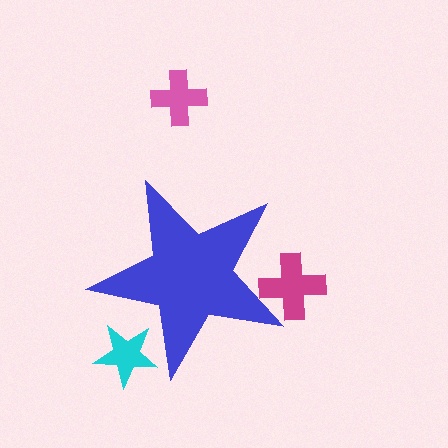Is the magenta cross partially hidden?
Yes, the magenta cross is partially hidden behind the blue star.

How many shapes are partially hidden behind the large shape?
2 shapes are partially hidden.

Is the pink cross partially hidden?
No, the pink cross is fully visible.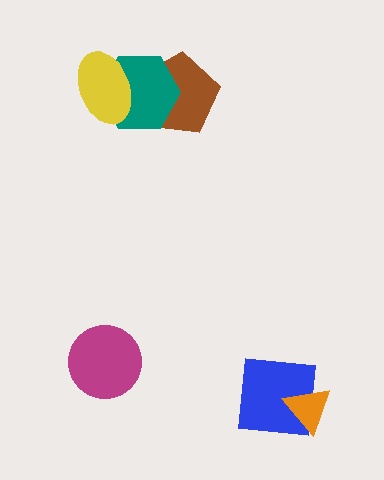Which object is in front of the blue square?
The orange triangle is in front of the blue square.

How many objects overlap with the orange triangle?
1 object overlaps with the orange triangle.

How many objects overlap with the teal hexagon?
2 objects overlap with the teal hexagon.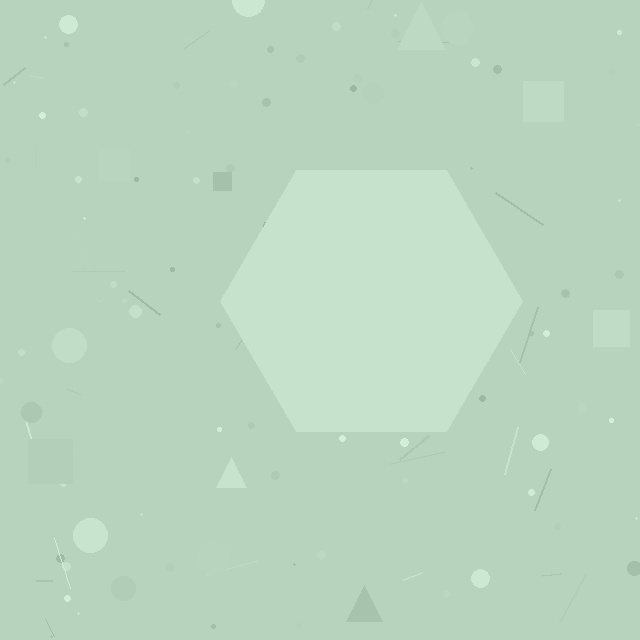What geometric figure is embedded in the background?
A hexagon is embedded in the background.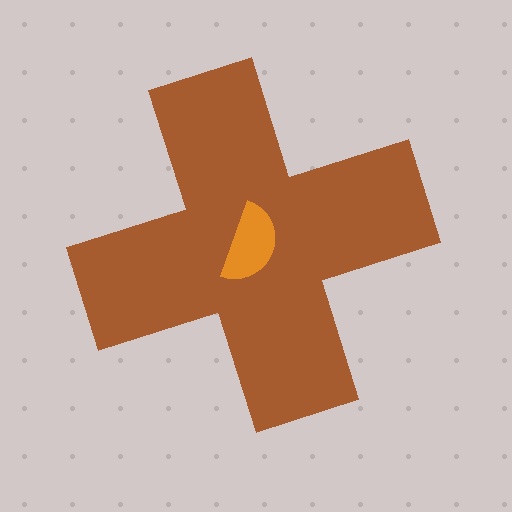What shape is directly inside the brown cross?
The orange semicircle.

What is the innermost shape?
The orange semicircle.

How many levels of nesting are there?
2.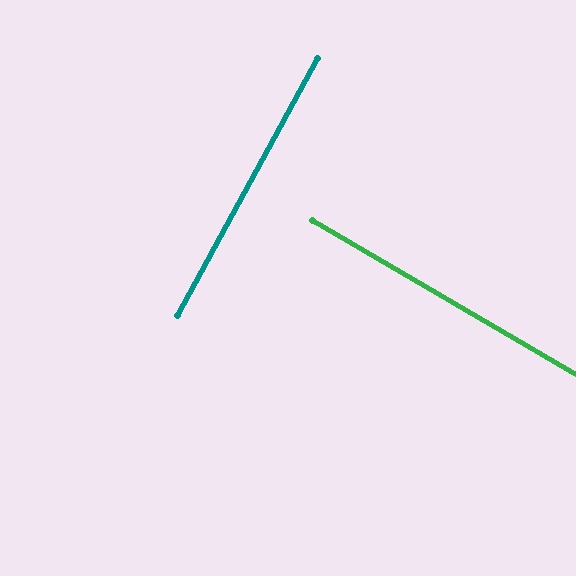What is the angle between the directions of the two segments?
Approximately 88 degrees.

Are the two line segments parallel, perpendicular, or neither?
Perpendicular — they meet at approximately 88°.